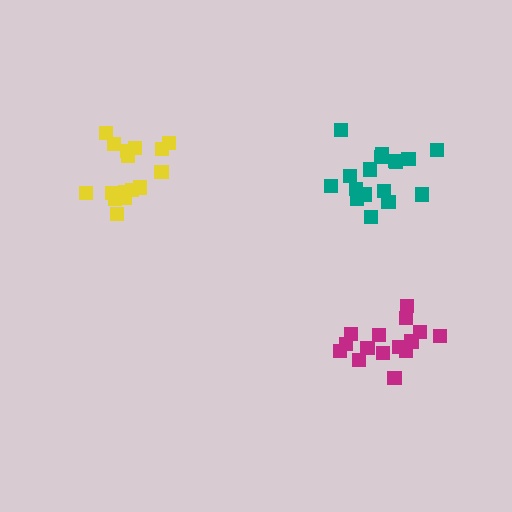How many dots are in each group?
Group 1: 17 dots, Group 2: 17 dots, Group 3: 15 dots (49 total).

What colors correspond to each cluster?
The clusters are colored: yellow, teal, magenta.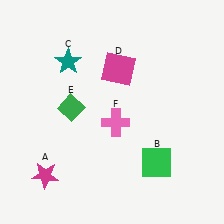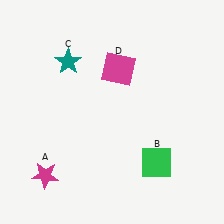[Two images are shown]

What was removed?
The pink cross (F), the green diamond (E) were removed in Image 2.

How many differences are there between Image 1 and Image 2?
There are 2 differences between the two images.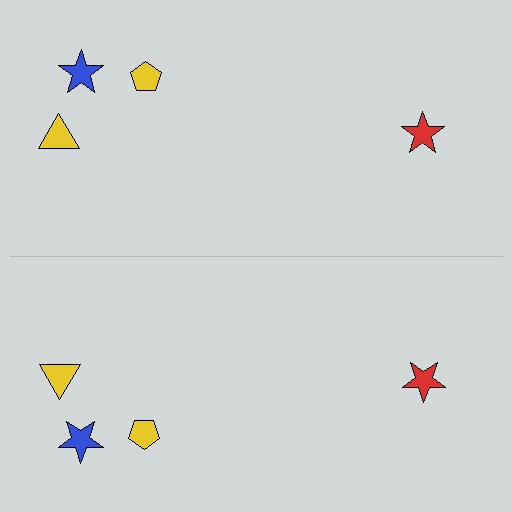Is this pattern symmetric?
Yes, this pattern has bilateral (reflection) symmetry.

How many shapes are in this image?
There are 8 shapes in this image.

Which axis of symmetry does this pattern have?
The pattern has a horizontal axis of symmetry running through the center of the image.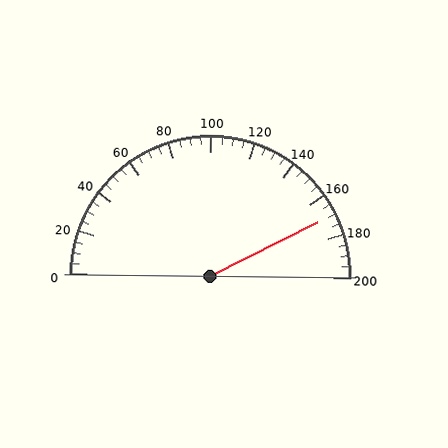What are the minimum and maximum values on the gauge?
The gauge ranges from 0 to 200.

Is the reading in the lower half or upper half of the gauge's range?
The reading is in the upper half of the range (0 to 200).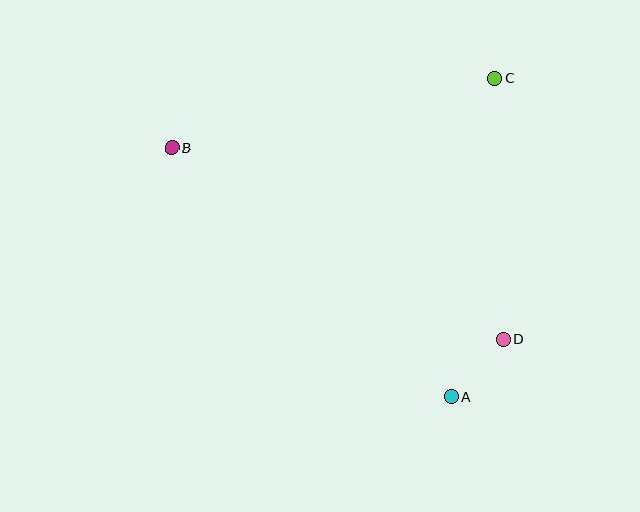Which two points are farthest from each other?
Points B and D are farthest from each other.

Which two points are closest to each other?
Points A and D are closest to each other.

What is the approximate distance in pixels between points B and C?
The distance between B and C is approximately 330 pixels.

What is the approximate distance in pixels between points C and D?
The distance between C and D is approximately 261 pixels.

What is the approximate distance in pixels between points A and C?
The distance between A and C is approximately 321 pixels.